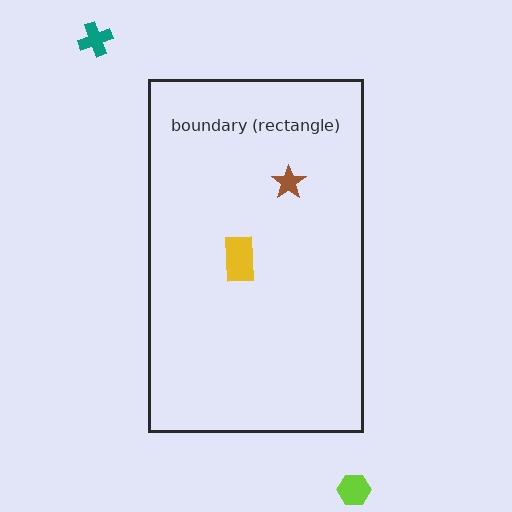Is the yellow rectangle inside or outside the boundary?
Inside.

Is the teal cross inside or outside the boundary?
Outside.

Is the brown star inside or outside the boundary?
Inside.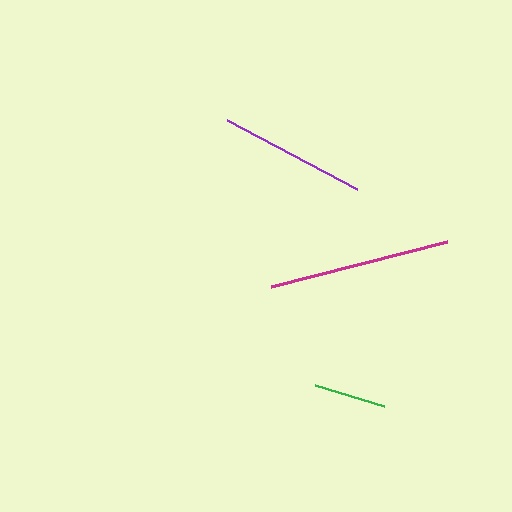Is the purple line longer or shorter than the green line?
The purple line is longer than the green line.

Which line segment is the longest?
The magenta line is the longest at approximately 182 pixels.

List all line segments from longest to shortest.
From longest to shortest: magenta, purple, green.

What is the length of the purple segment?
The purple segment is approximately 147 pixels long.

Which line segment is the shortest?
The green line is the shortest at approximately 73 pixels.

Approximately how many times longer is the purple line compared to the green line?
The purple line is approximately 2.0 times the length of the green line.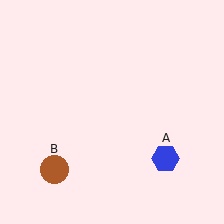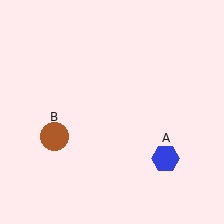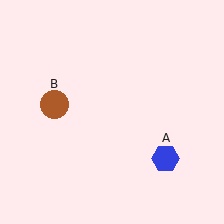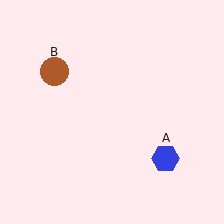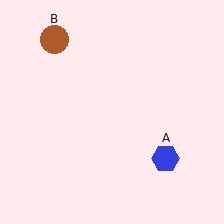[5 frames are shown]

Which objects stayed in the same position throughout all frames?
Blue hexagon (object A) remained stationary.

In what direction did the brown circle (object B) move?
The brown circle (object B) moved up.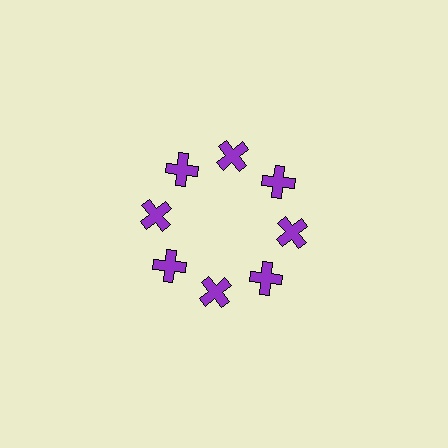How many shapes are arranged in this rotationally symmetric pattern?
There are 8 shapes, arranged in 8 groups of 1.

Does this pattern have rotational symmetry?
Yes, this pattern has 8-fold rotational symmetry. It looks the same after rotating 45 degrees around the center.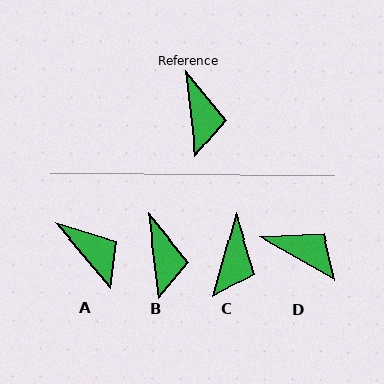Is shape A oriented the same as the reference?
No, it is off by about 34 degrees.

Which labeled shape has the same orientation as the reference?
B.